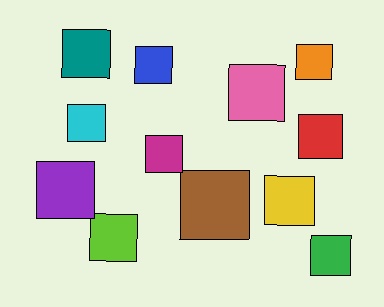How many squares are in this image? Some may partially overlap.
There are 12 squares.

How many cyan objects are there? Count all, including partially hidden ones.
There is 1 cyan object.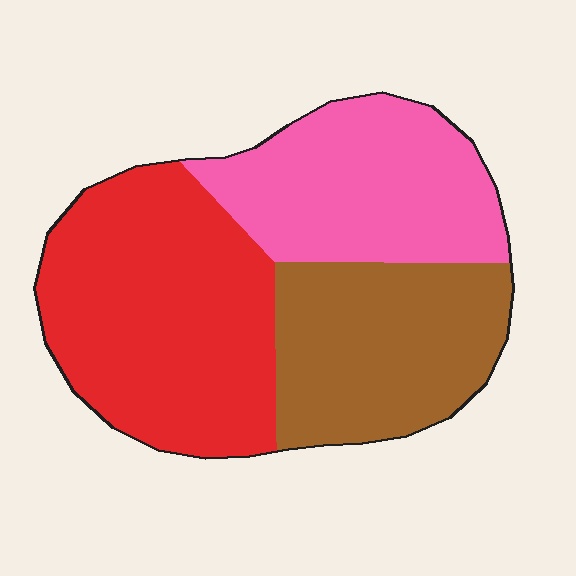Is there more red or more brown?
Red.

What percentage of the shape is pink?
Pink covers roughly 30% of the shape.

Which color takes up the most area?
Red, at roughly 40%.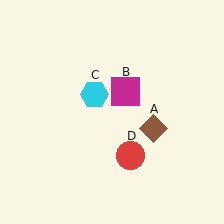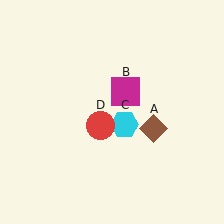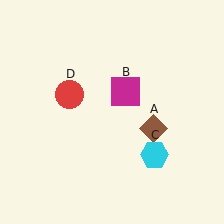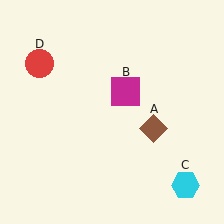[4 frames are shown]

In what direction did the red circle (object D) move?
The red circle (object D) moved up and to the left.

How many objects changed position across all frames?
2 objects changed position: cyan hexagon (object C), red circle (object D).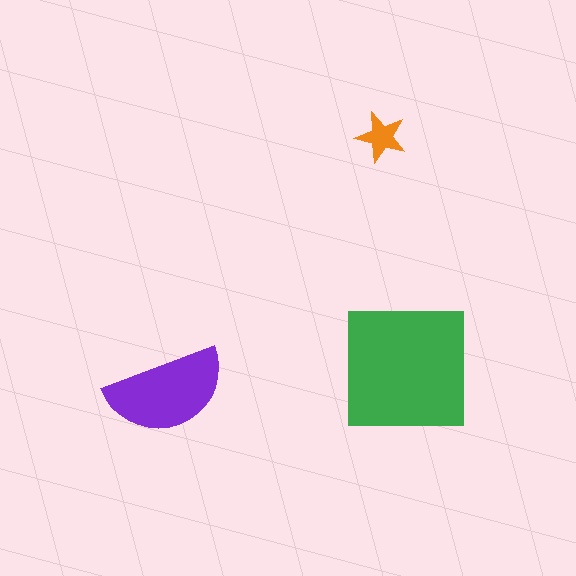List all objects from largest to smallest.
The green square, the purple semicircle, the orange star.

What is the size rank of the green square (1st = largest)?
1st.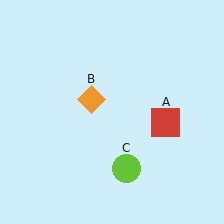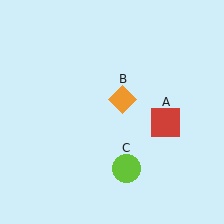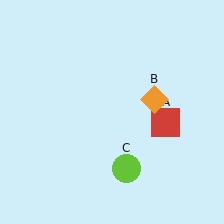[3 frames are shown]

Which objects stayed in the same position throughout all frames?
Red square (object A) and lime circle (object C) remained stationary.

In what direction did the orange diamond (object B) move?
The orange diamond (object B) moved right.